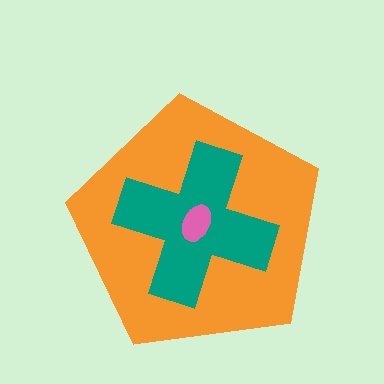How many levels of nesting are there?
3.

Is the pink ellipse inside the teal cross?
Yes.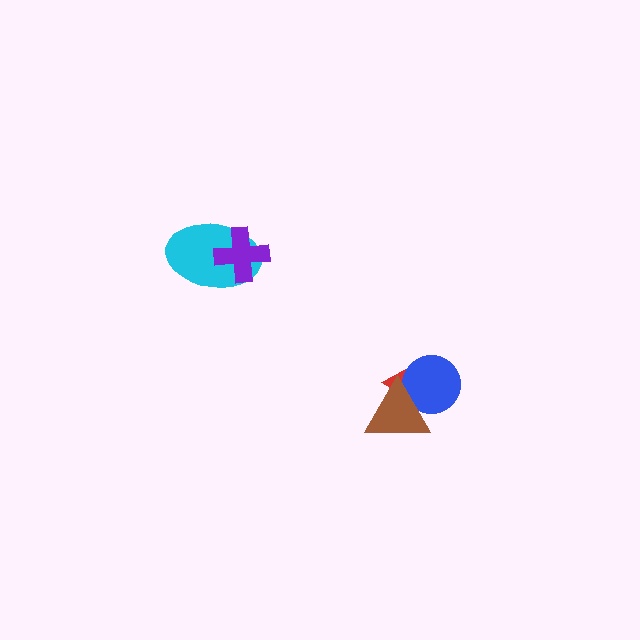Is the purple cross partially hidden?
No, no other shape covers it.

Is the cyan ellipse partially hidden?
Yes, it is partially covered by another shape.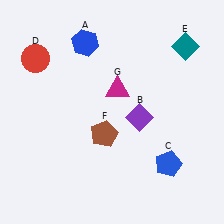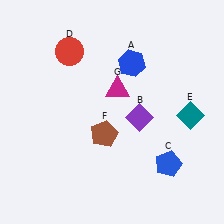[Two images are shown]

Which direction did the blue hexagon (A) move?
The blue hexagon (A) moved right.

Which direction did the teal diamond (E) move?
The teal diamond (E) moved down.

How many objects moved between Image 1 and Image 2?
3 objects moved between the two images.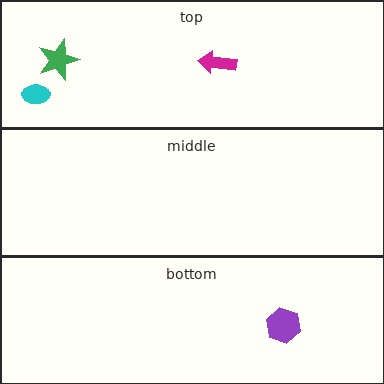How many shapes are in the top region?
3.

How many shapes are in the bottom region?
1.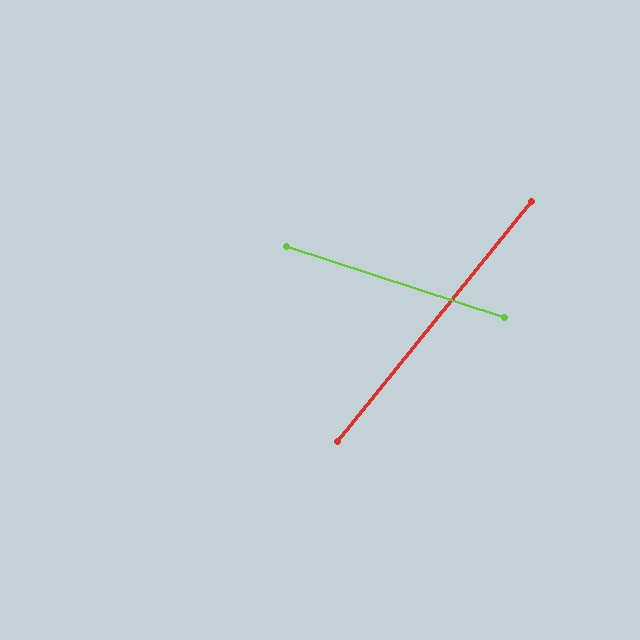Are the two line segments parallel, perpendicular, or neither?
Neither parallel nor perpendicular — they differ by about 69°.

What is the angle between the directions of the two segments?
Approximately 69 degrees.